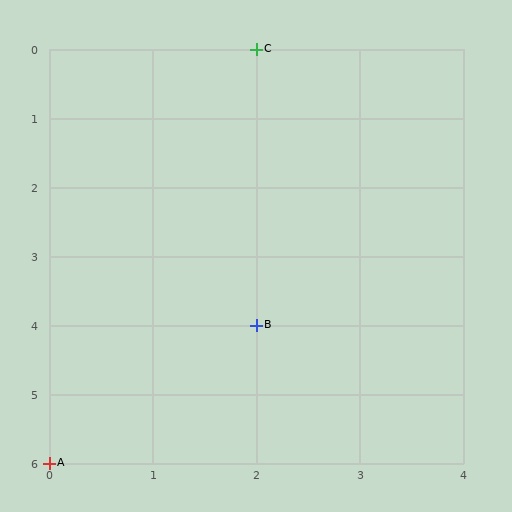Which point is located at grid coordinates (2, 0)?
Point C is at (2, 0).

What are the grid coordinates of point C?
Point C is at grid coordinates (2, 0).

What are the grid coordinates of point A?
Point A is at grid coordinates (0, 6).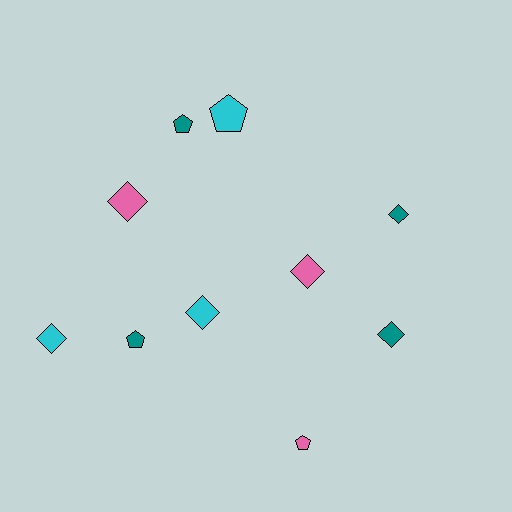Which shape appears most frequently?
Diamond, with 6 objects.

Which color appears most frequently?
Teal, with 4 objects.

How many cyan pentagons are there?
There is 1 cyan pentagon.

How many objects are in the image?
There are 10 objects.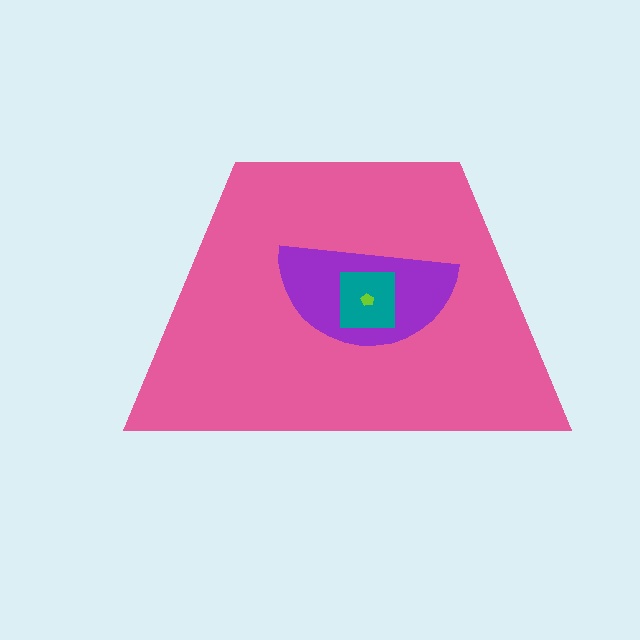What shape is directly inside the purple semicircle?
The teal square.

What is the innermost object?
The lime pentagon.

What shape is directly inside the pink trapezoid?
The purple semicircle.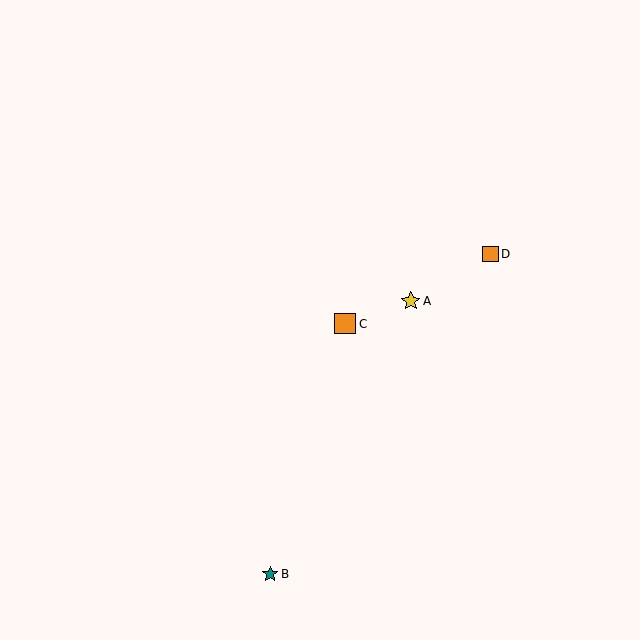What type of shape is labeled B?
Shape B is a teal star.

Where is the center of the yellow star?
The center of the yellow star is at (411, 301).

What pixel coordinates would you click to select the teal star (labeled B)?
Click at (270, 574) to select the teal star B.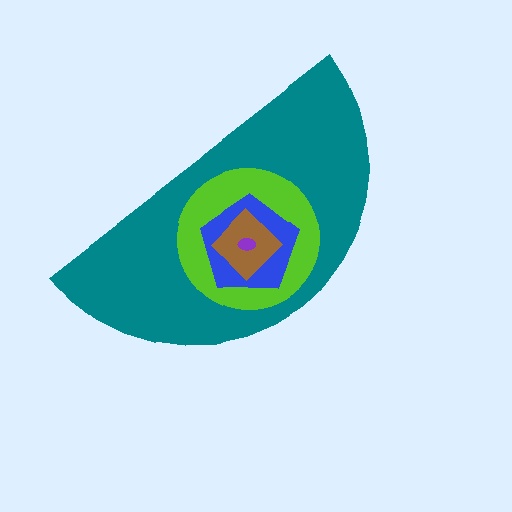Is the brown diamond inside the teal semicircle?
Yes.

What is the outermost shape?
The teal semicircle.